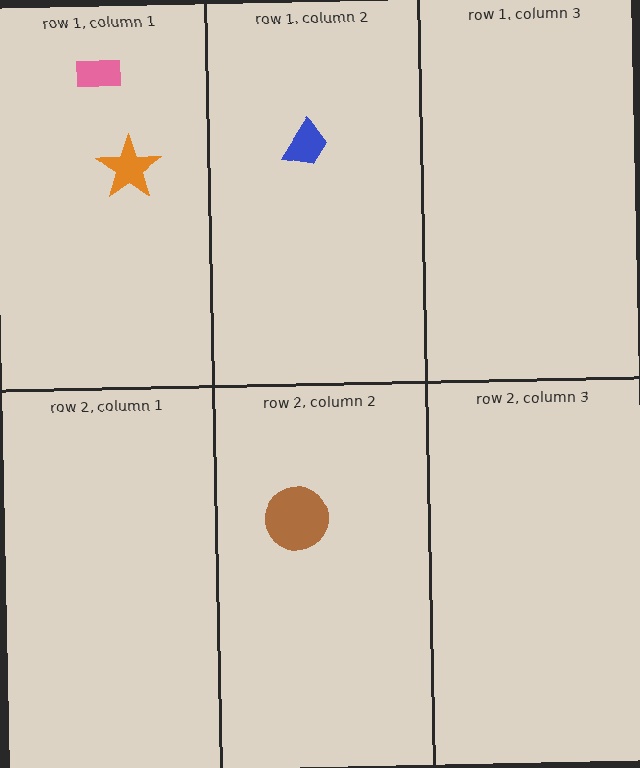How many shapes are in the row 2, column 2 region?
1.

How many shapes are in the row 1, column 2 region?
1.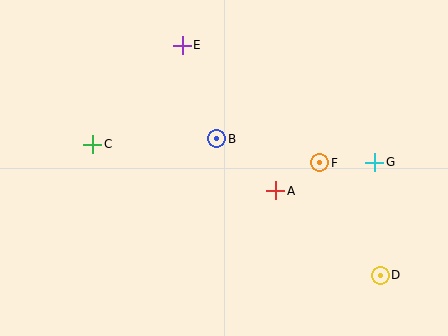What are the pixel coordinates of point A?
Point A is at (276, 191).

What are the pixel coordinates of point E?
Point E is at (182, 45).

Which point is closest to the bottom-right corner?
Point D is closest to the bottom-right corner.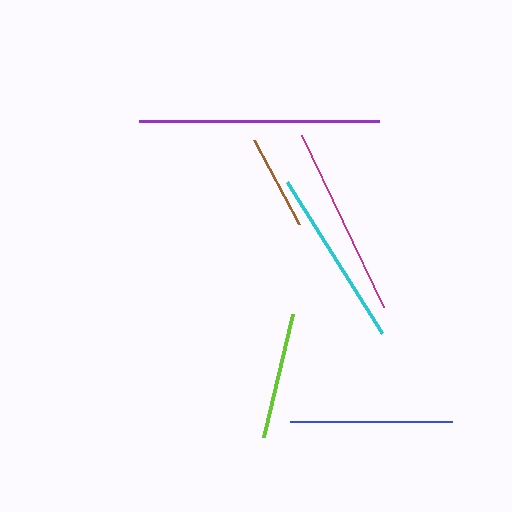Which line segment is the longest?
The purple line is the longest at approximately 239 pixels.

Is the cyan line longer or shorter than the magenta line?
The magenta line is longer than the cyan line.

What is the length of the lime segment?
The lime segment is approximately 127 pixels long.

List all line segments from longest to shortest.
From longest to shortest: purple, magenta, cyan, blue, lime, brown.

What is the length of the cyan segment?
The cyan segment is approximately 179 pixels long.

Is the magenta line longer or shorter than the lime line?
The magenta line is longer than the lime line.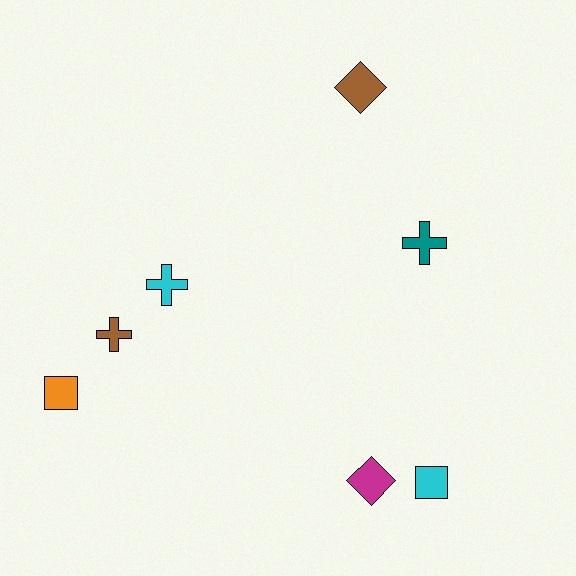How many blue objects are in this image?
There are no blue objects.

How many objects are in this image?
There are 7 objects.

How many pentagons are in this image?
There are no pentagons.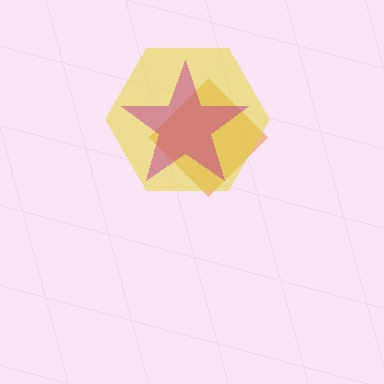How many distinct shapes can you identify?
There are 3 distinct shapes: an orange diamond, a yellow hexagon, a magenta star.